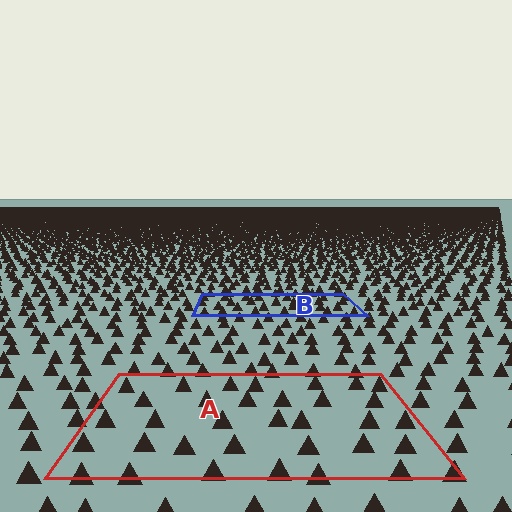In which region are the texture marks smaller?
The texture marks are smaller in region B, because it is farther away.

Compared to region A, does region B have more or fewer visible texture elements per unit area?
Region B has more texture elements per unit area — they are packed more densely because it is farther away.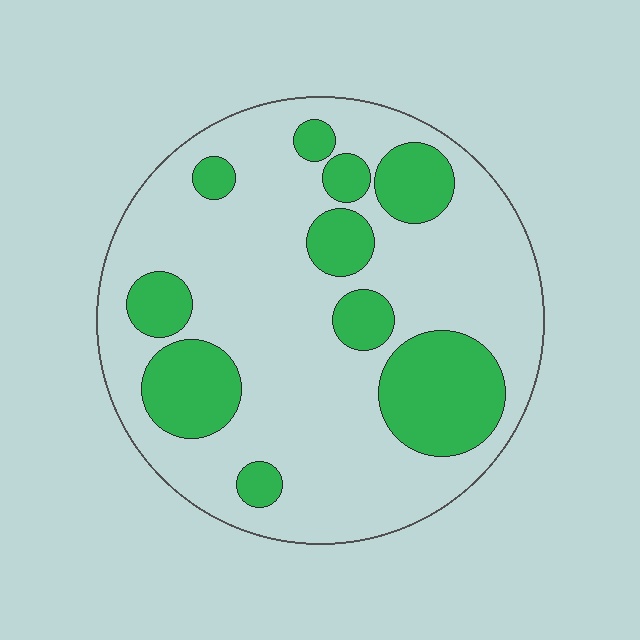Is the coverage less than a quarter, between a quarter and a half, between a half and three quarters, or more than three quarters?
Between a quarter and a half.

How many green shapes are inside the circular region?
10.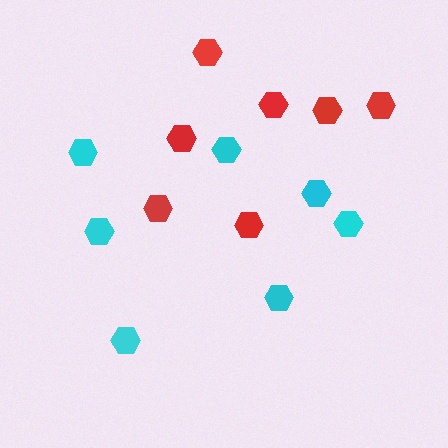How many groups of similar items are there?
There are 2 groups: one group of cyan hexagons (7) and one group of red hexagons (7).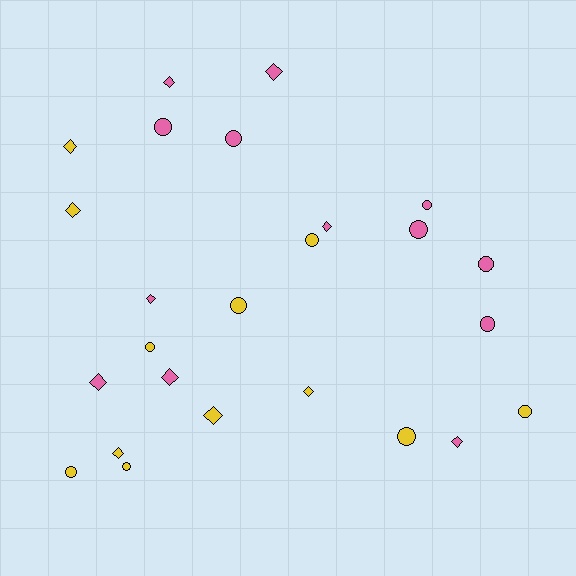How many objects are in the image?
There are 25 objects.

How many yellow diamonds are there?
There are 5 yellow diamonds.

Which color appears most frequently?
Pink, with 13 objects.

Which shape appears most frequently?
Circle, with 13 objects.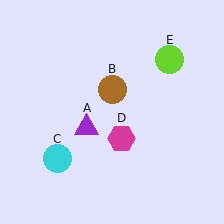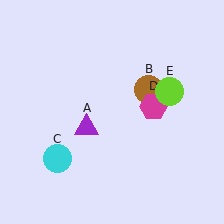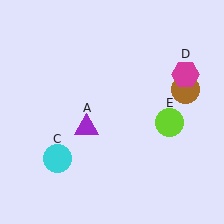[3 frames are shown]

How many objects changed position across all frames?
3 objects changed position: brown circle (object B), magenta hexagon (object D), lime circle (object E).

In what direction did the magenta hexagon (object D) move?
The magenta hexagon (object D) moved up and to the right.